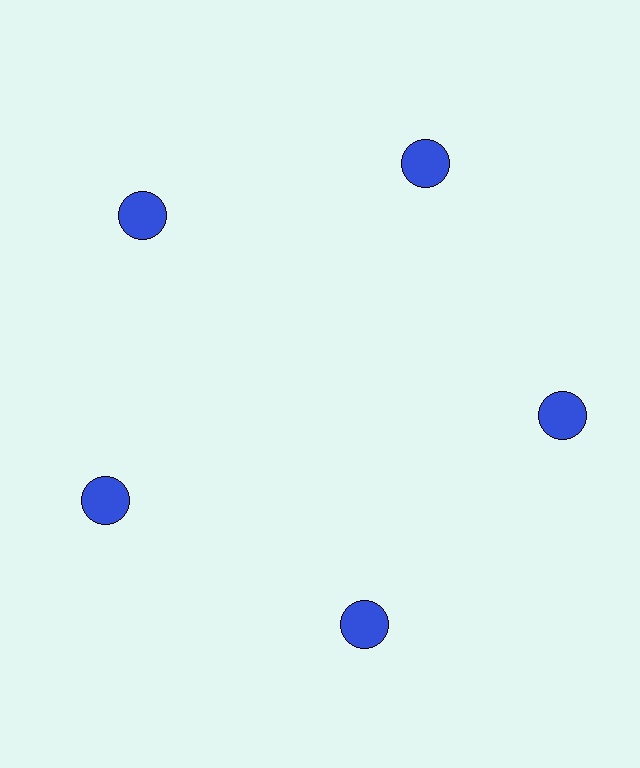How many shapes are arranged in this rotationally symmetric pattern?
There are 5 shapes, arranged in 5 groups of 1.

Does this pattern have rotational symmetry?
Yes, this pattern has 5-fold rotational symmetry. It looks the same after rotating 72 degrees around the center.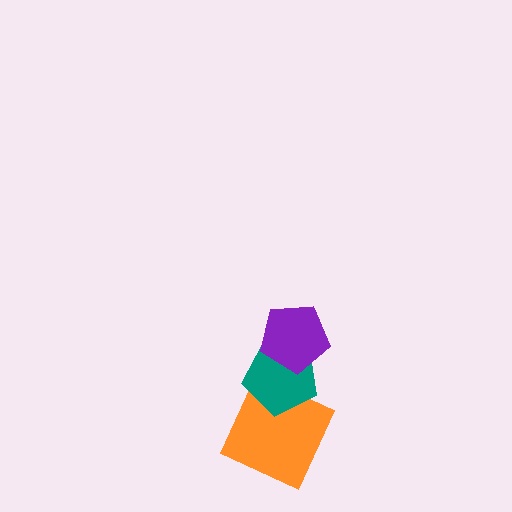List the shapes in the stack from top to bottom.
From top to bottom: the purple pentagon, the teal pentagon, the orange square.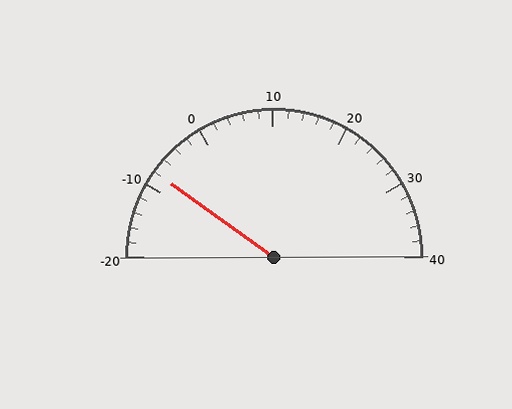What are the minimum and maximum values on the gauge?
The gauge ranges from -20 to 40.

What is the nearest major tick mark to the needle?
The nearest major tick mark is -10.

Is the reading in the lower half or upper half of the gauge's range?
The reading is in the lower half of the range (-20 to 40).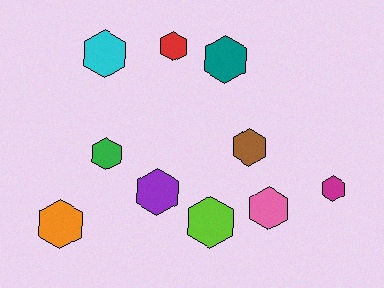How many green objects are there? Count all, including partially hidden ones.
There is 1 green object.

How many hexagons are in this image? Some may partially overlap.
There are 10 hexagons.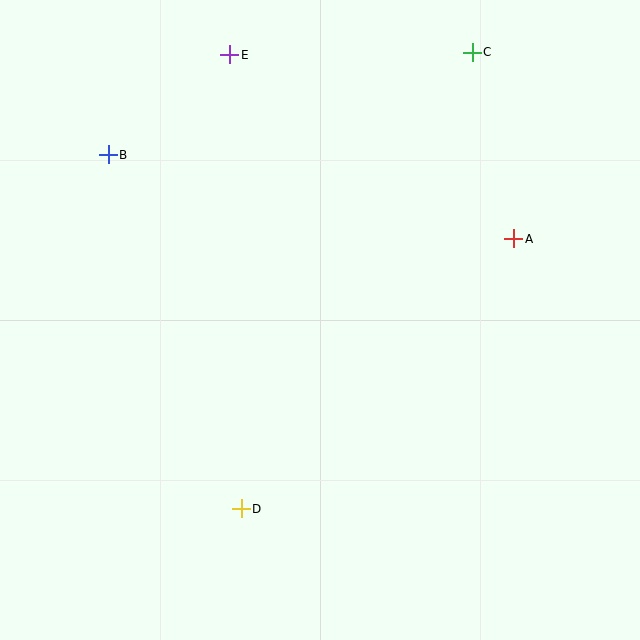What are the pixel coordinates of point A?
Point A is at (514, 239).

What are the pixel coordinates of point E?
Point E is at (230, 55).